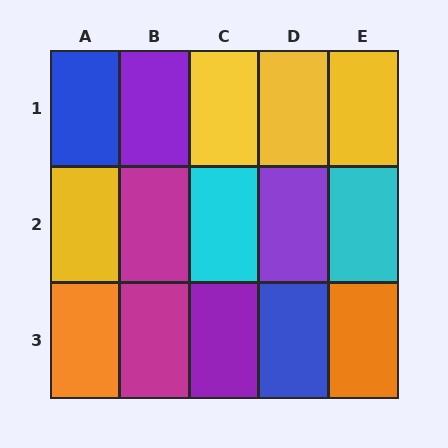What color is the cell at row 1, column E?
Yellow.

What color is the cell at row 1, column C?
Yellow.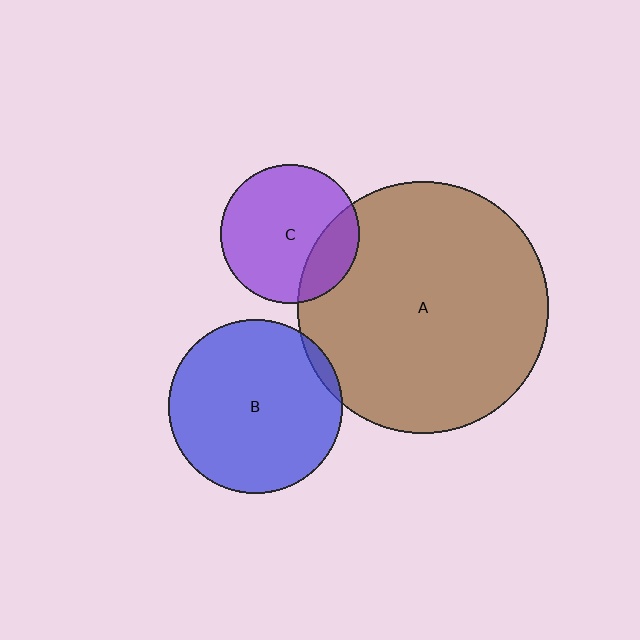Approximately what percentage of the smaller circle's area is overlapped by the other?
Approximately 5%.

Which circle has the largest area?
Circle A (brown).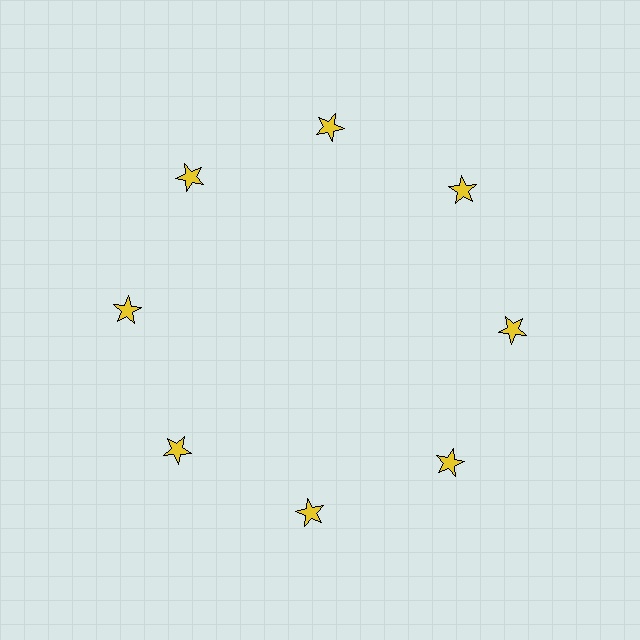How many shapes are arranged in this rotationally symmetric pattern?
There are 8 shapes, arranged in 8 groups of 1.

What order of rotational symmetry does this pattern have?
This pattern has 8-fold rotational symmetry.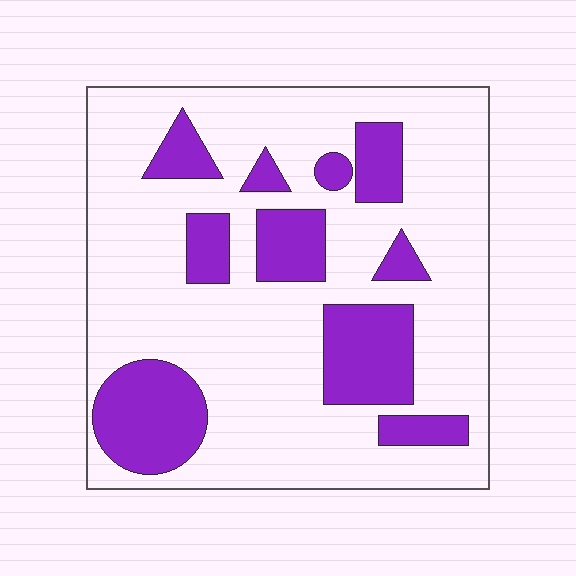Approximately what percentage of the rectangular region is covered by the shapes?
Approximately 25%.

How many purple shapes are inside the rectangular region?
10.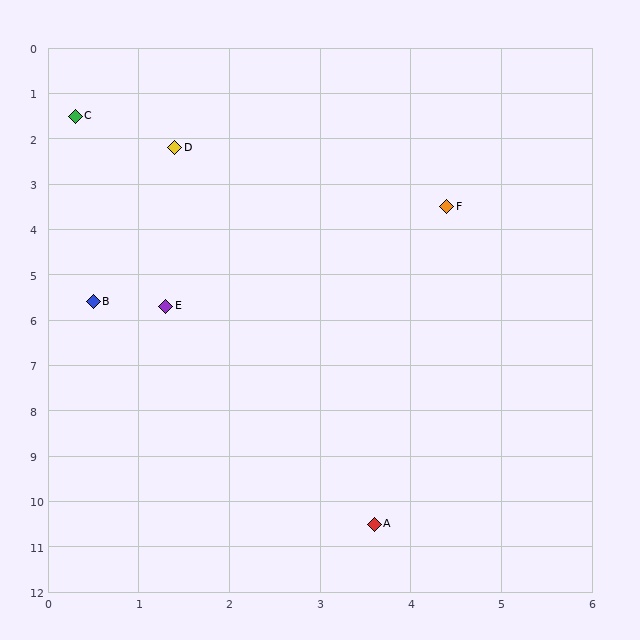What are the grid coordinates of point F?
Point F is at approximately (4.4, 3.5).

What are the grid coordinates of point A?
Point A is at approximately (3.6, 10.5).